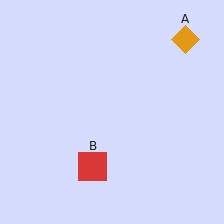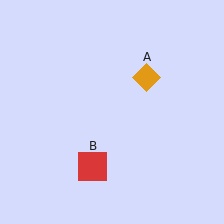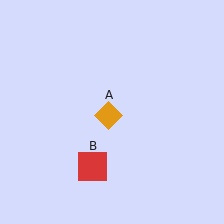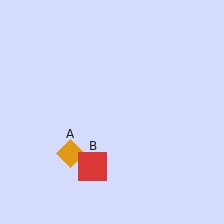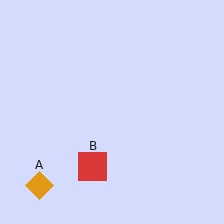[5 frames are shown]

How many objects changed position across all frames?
1 object changed position: orange diamond (object A).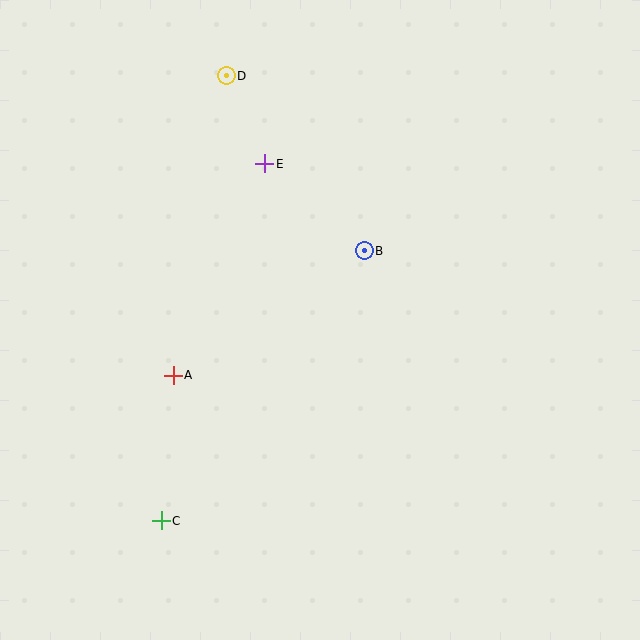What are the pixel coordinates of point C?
Point C is at (161, 521).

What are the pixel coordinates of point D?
Point D is at (226, 76).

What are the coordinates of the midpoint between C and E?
The midpoint between C and E is at (213, 342).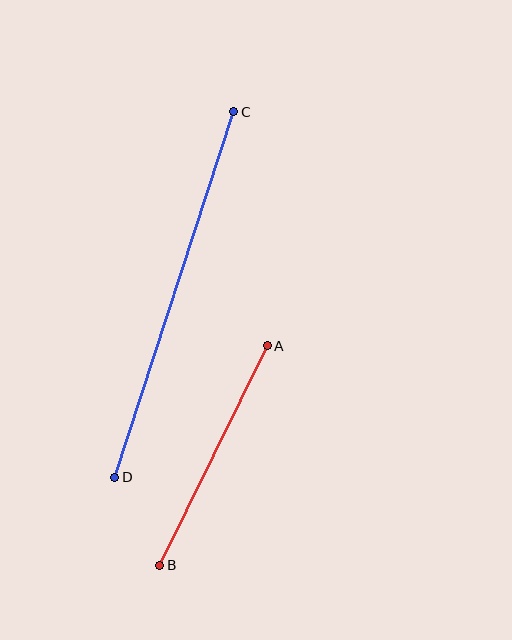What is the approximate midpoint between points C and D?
The midpoint is at approximately (174, 294) pixels.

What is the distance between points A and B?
The distance is approximately 244 pixels.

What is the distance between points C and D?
The distance is approximately 384 pixels.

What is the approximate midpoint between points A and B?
The midpoint is at approximately (214, 456) pixels.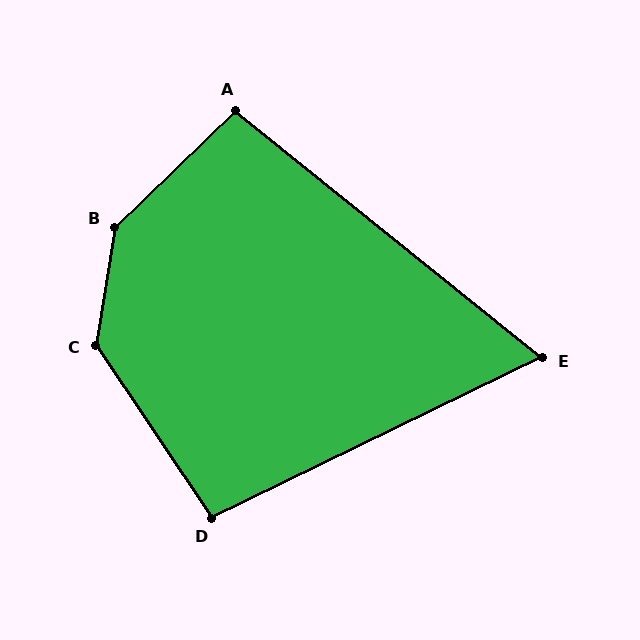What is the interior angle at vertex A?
Approximately 97 degrees (obtuse).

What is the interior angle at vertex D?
Approximately 98 degrees (obtuse).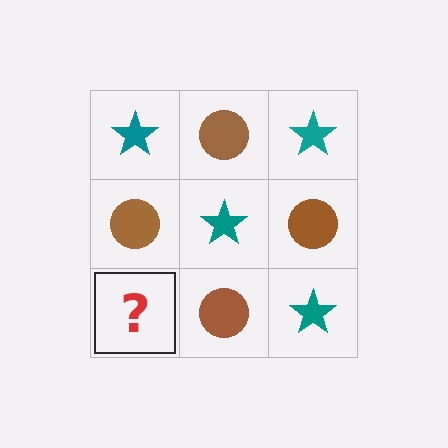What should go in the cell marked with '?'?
The missing cell should contain a teal star.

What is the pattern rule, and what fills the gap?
The rule is that it alternates teal star and brown circle in a checkerboard pattern. The gap should be filled with a teal star.